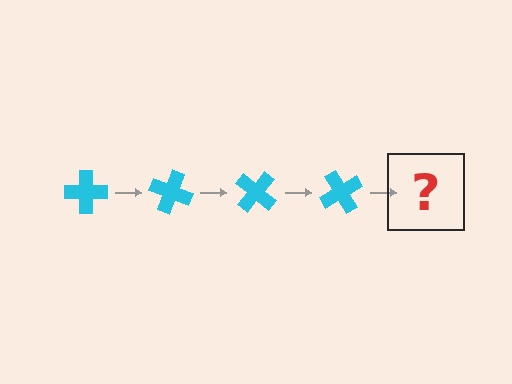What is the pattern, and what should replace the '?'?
The pattern is that the cross rotates 20 degrees each step. The '?' should be a cyan cross rotated 80 degrees.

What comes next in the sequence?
The next element should be a cyan cross rotated 80 degrees.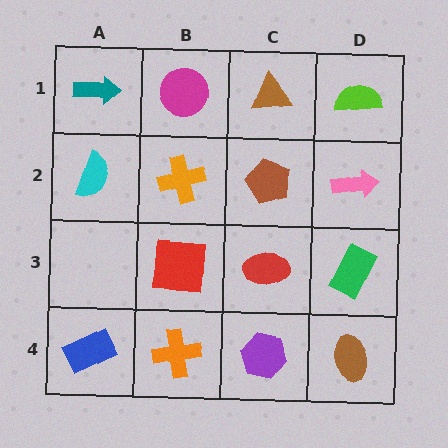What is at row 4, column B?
An orange cross.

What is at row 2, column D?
A pink arrow.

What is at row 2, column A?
A cyan semicircle.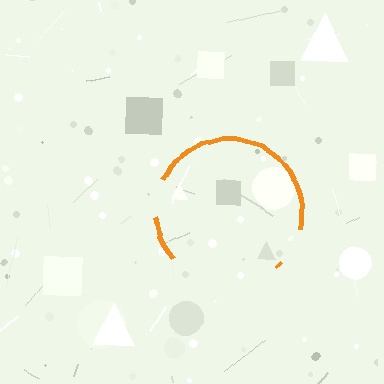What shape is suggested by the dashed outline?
The dashed outline suggests a circle.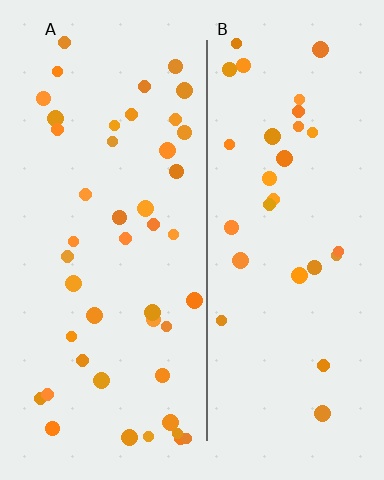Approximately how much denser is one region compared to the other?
Approximately 1.5× — region A over region B.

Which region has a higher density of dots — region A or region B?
A (the left).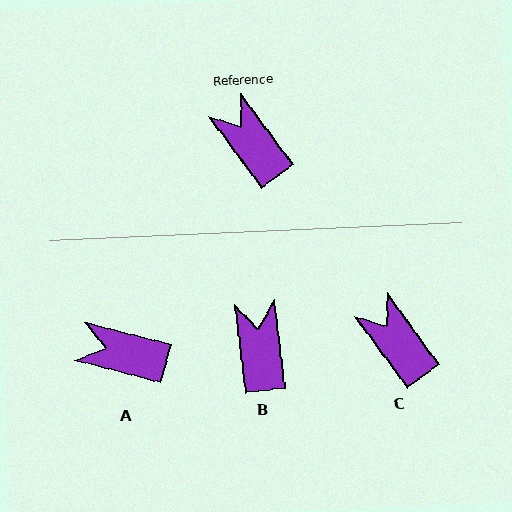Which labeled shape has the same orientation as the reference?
C.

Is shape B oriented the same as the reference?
No, it is off by about 30 degrees.